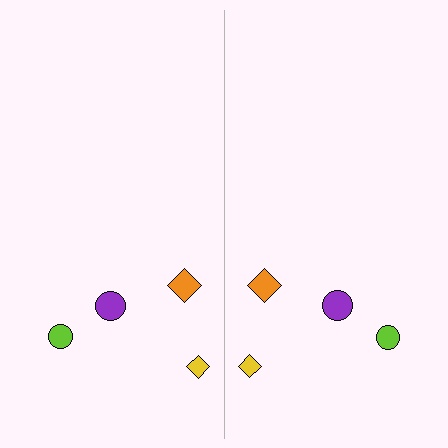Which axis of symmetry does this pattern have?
The pattern has a vertical axis of symmetry running through the center of the image.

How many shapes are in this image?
There are 8 shapes in this image.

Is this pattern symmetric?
Yes, this pattern has bilateral (reflection) symmetry.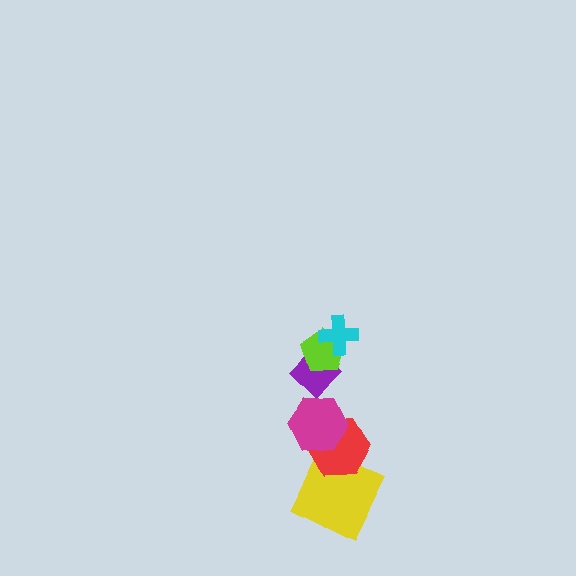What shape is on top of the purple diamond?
The lime pentagon is on top of the purple diamond.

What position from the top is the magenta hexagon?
The magenta hexagon is 4th from the top.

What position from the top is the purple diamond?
The purple diamond is 3rd from the top.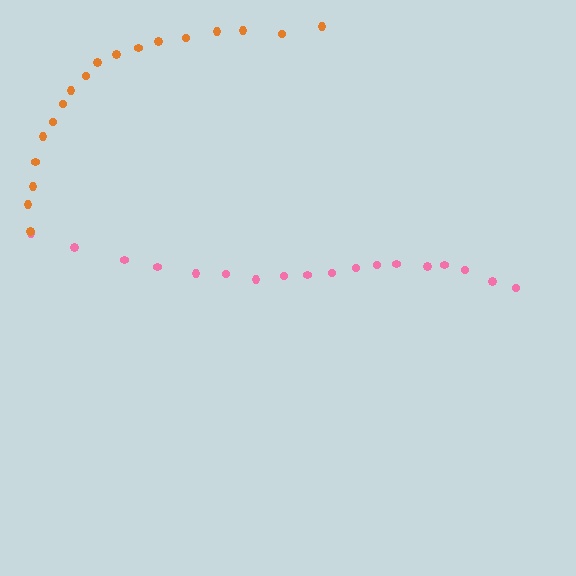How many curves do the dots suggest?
There are 2 distinct paths.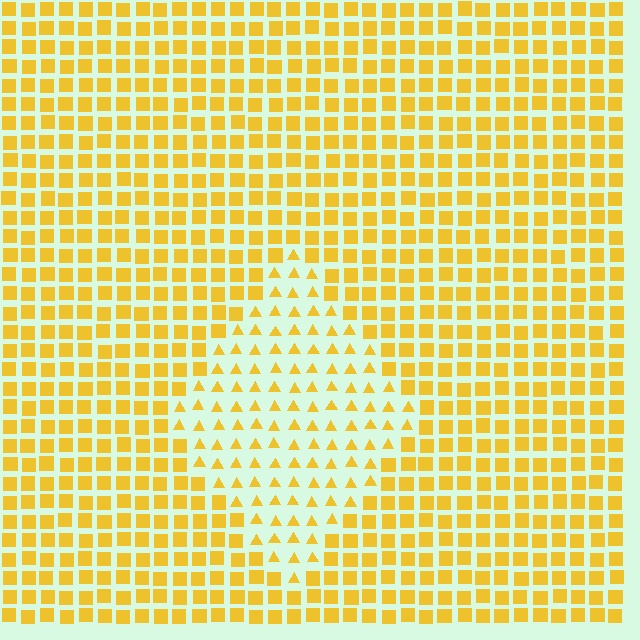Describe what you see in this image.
The image is filled with small yellow elements arranged in a uniform grid. A diamond-shaped region contains triangles, while the surrounding area contains squares. The boundary is defined purely by the change in element shape.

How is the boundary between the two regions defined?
The boundary is defined by a change in element shape: triangles inside vs. squares outside. All elements share the same color and spacing.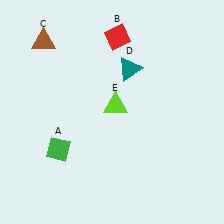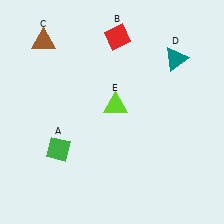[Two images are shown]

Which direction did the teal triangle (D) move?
The teal triangle (D) moved right.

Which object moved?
The teal triangle (D) moved right.